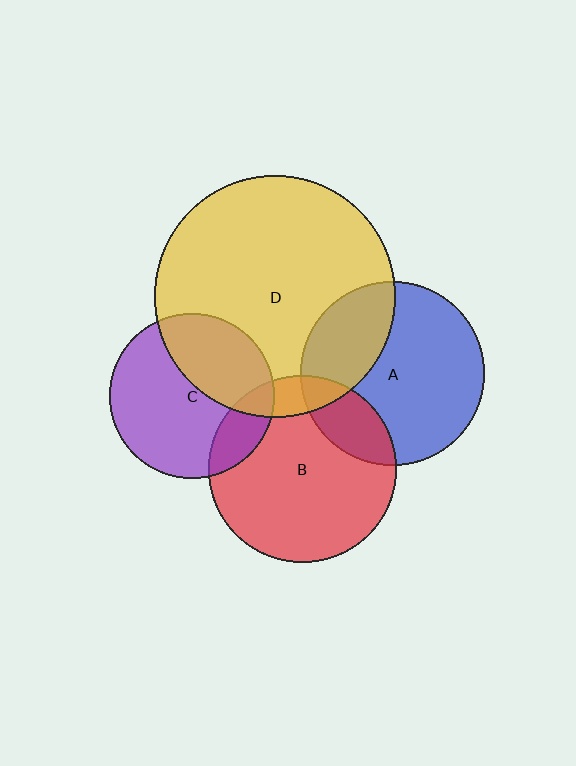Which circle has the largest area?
Circle D (yellow).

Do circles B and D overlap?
Yes.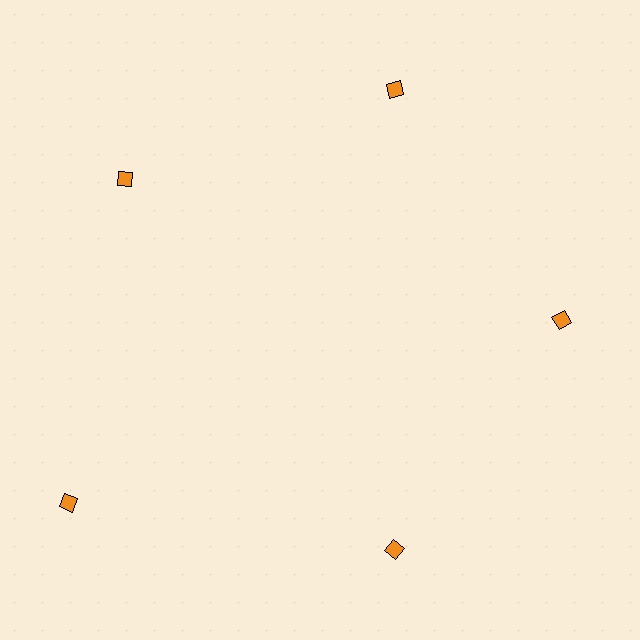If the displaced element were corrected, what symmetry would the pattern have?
It would have 5-fold rotational symmetry — the pattern would map onto itself every 72 degrees.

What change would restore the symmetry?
The symmetry would be restored by moving it inward, back onto the ring so that all 5 diamonds sit at equal angles and equal distance from the center.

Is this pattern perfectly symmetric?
No. The 5 orange diamonds are arranged in a ring, but one element near the 8 o'clock position is pushed outward from the center, breaking the 5-fold rotational symmetry.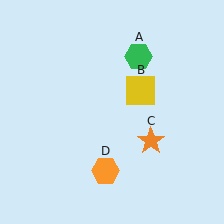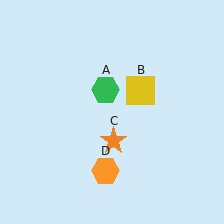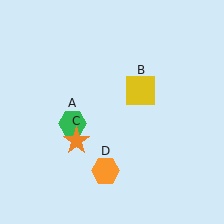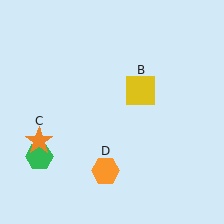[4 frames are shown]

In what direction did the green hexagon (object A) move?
The green hexagon (object A) moved down and to the left.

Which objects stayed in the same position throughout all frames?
Yellow square (object B) and orange hexagon (object D) remained stationary.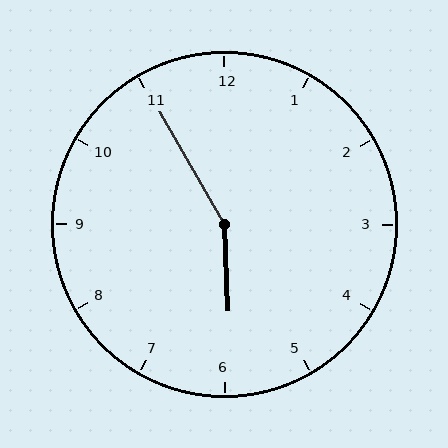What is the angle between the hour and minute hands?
Approximately 152 degrees.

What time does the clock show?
5:55.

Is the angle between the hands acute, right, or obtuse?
It is obtuse.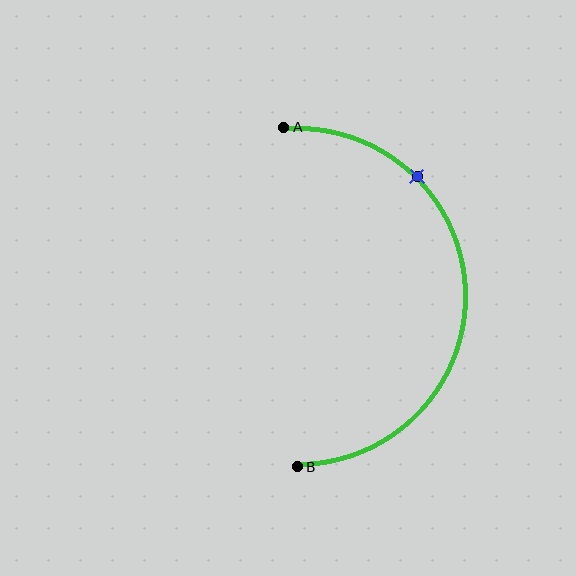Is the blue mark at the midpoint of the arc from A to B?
No. The blue mark lies on the arc but is closer to endpoint A. The arc midpoint would be at the point on the curve equidistant along the arc from both A and B.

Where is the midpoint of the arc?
The arc midpoint is the point on the curve farthest from the straight line joining A and B. It sits to the right of that line.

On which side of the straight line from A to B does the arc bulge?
The arc bulges to the right of the straight line connecting A and B.